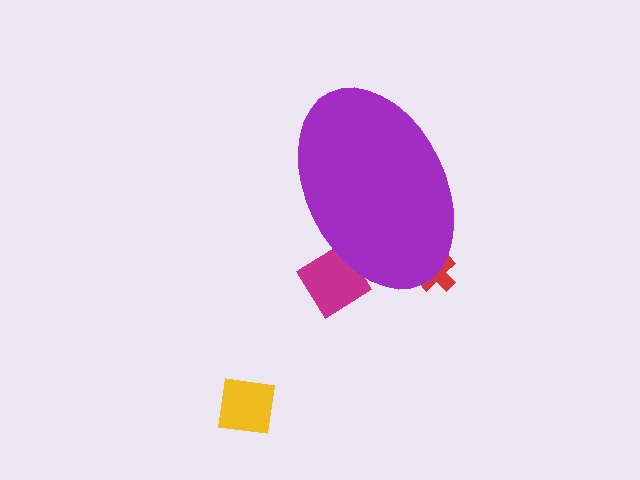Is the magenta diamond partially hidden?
Yes, the magenta diamond is partially hidden behind the purple ellipse.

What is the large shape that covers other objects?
A purple ellipse.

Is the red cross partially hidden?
Yes, the red cross is partially hidden behind the purple ellipse.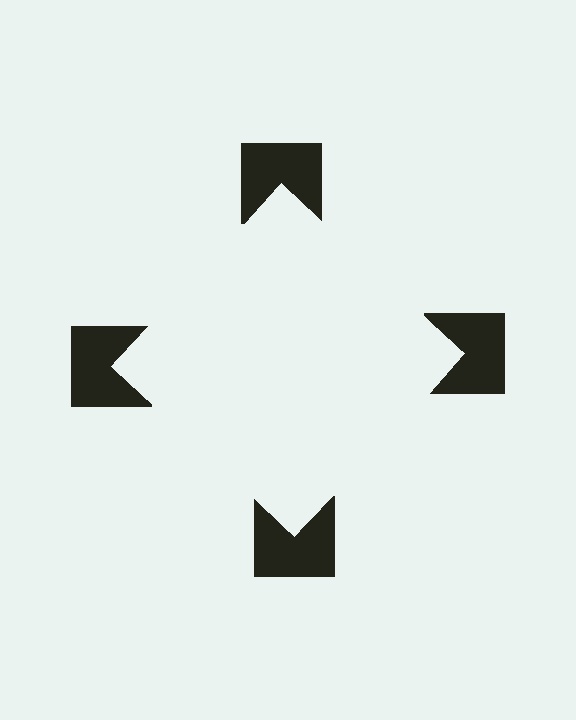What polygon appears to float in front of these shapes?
An illusory square — its edges are inferred from the aligned wedge cuts in the notched squares, not physically drawn.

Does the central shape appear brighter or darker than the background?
It typically appears slightly brighter than the background, even though no actual brightness change is drawn.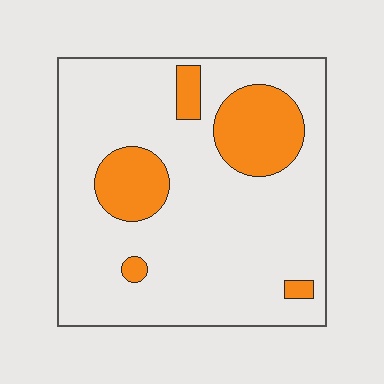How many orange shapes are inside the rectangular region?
5.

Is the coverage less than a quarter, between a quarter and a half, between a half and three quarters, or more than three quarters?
Less than a quarter.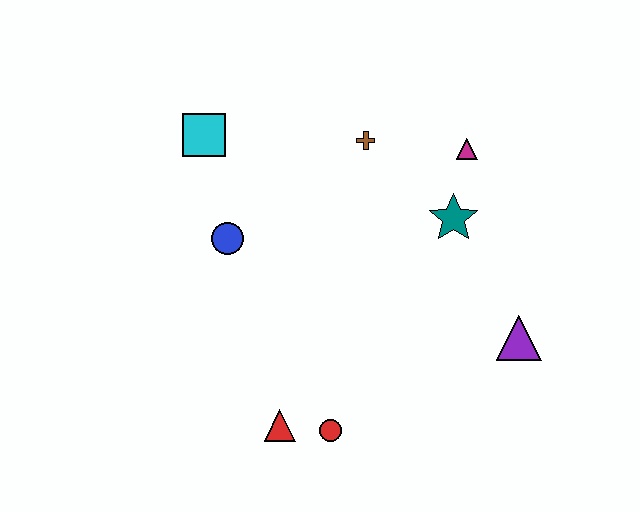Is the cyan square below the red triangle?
No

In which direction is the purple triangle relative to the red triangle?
The purple triangle is to the right of the red triangle.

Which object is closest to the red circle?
The red triangle is closest to the red circle.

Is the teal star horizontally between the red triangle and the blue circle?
No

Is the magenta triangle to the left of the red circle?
No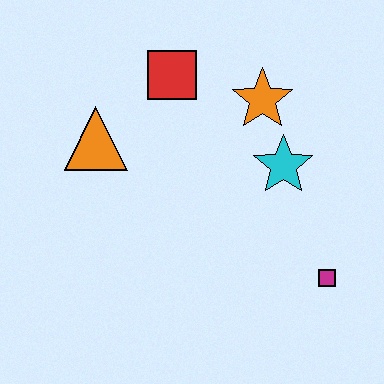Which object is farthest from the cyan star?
The orange triangle is farthest from the cyan star.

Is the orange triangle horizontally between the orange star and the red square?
No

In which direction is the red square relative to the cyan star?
The red square is to the left of the cyan star.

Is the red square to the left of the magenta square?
Yes